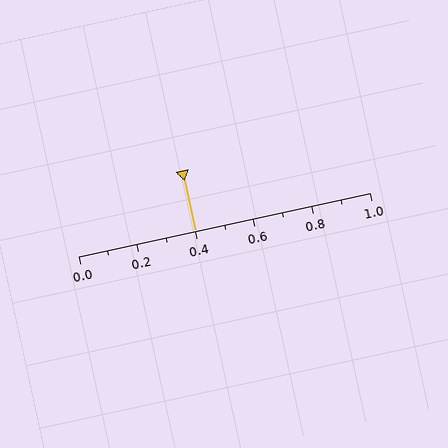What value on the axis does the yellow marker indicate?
The marker indicates approximately 0.4.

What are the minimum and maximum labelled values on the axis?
The axis runs from 0.0 to 1.0.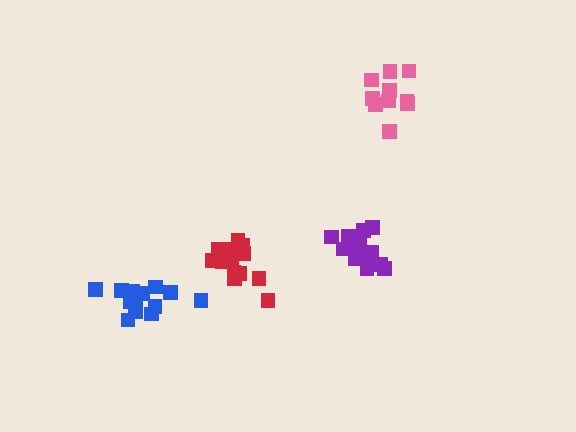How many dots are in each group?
Group 1: 13 dots, Group 2: 10 dots, Group 3: 14 dots, Group 4: 14 dots (51 total).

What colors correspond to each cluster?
The clusters are colored: blue, pink, purple, red.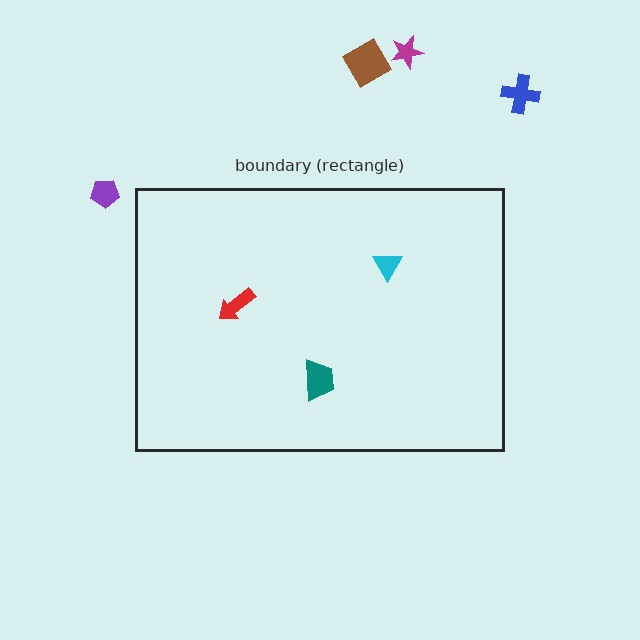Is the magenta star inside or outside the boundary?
Outside.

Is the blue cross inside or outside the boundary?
Outside.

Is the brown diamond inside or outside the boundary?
Outside.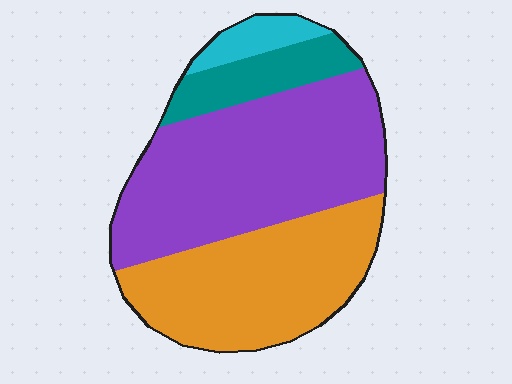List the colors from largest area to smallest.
From largest to smallest: purple, orange, teal, cyan.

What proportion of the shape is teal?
Teal covers 11% of the shape.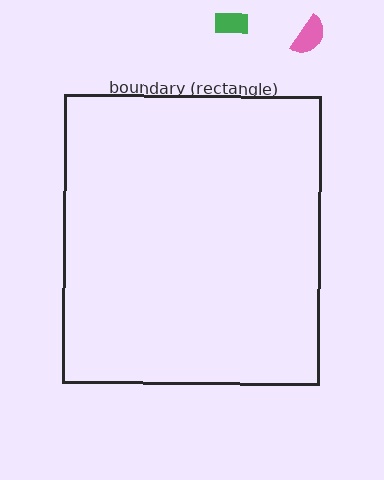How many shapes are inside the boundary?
0 inside, 2 outside.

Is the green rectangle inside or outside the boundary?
Outside.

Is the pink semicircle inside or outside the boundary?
Outside.